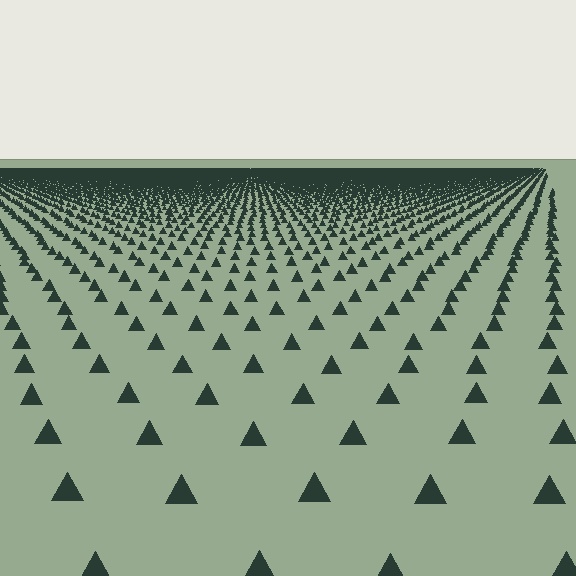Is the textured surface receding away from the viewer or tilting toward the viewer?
The surface is receding away from the viewer. Texture elements get smaller and denser toward the top.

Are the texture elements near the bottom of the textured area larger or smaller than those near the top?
Larger. Near the bottom, elements are closer to the viewer and appear at a bigger on-screen size.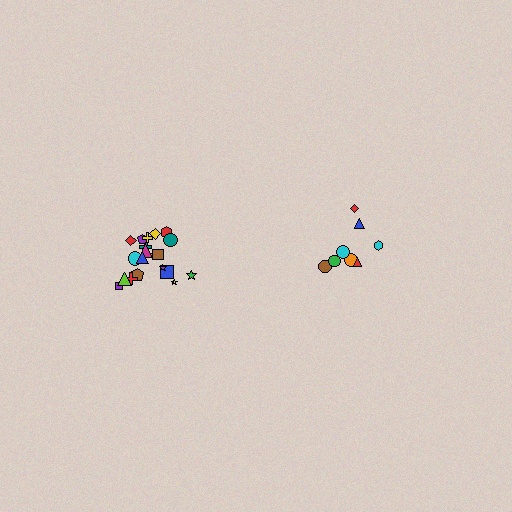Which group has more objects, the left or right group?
The left group.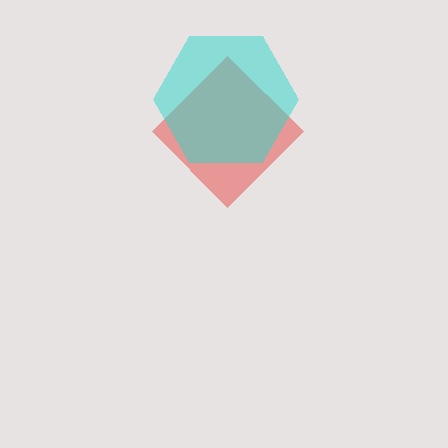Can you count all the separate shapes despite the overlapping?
Yes, there are 2 separate shapes.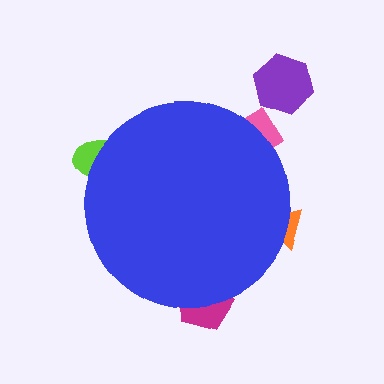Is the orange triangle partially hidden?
Yes, the orange triangle is partially hidden behind the blue circle.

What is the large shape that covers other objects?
A blue circle.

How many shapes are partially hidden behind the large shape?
4 shapes are partially hidden.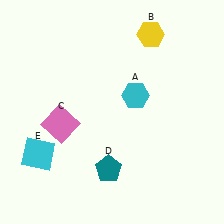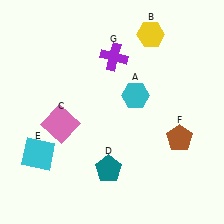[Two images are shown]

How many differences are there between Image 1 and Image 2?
There are 2 differences between the two images.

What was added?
A brown pentagon (F), a purple cross (G) were added in Image 2.